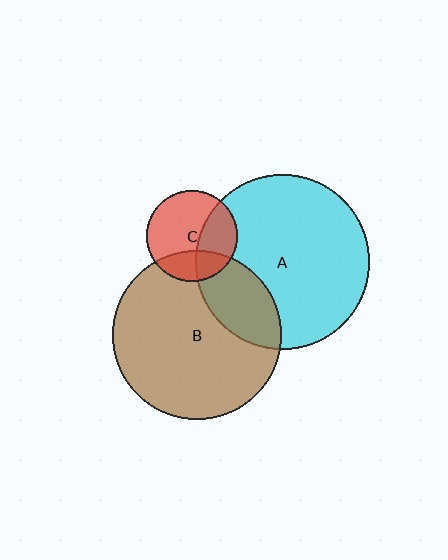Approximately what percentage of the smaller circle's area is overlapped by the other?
Approximately 25%.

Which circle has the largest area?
Circle A (cyan).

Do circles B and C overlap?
Yes.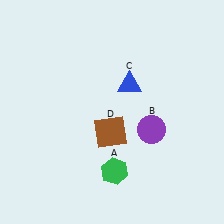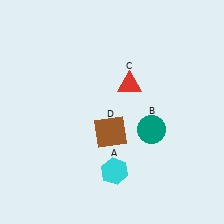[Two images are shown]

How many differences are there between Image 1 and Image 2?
There are 3 differences between the two images.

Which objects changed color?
A changed from green to cyan. B changed from purple to teal. C changed from blue to red.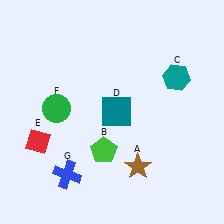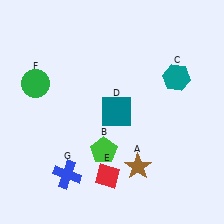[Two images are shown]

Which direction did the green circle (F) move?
The green circle (F) moved up.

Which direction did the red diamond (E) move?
The red diamond (E) moved right.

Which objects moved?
The objects that moved are: the red diamond (E), the green circle (F).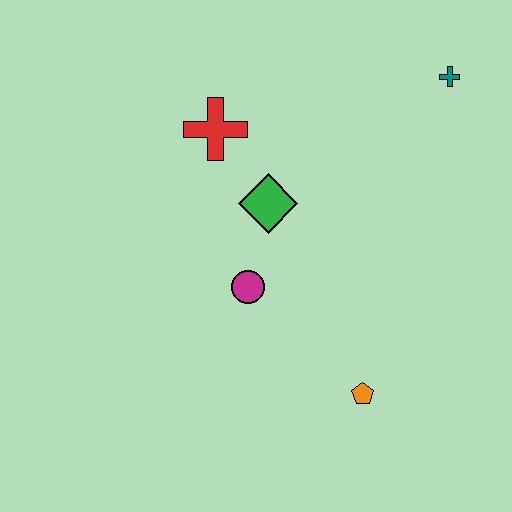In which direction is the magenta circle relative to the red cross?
The magenta circle is below the red cross.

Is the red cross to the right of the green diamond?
No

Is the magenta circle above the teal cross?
No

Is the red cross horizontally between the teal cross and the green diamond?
No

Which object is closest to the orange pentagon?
The magenta circle is closest to the orange pentagon.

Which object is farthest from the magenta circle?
The teal cross is farthest from the magenta circle.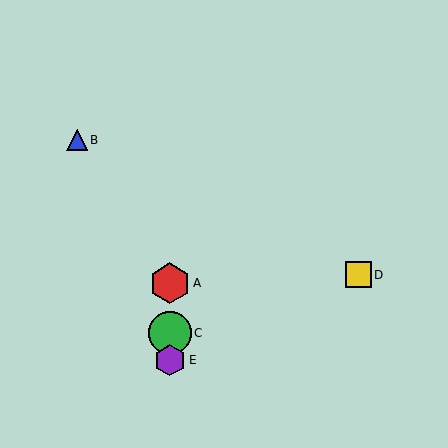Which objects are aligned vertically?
Objects A, C, E are aligned vertically.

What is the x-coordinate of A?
Object A is at x≈170.